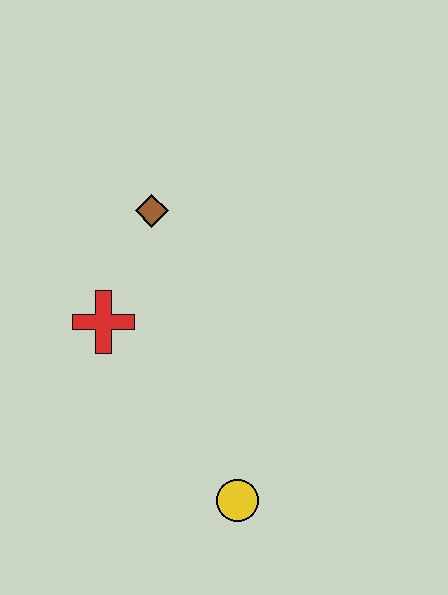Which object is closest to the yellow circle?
The red cross is closest to the yellow circle.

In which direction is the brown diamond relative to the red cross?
The brown diamond is above the red cross.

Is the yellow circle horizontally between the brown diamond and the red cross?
No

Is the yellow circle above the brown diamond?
No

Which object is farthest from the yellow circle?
The brown diamond is farthest from the yellow circle.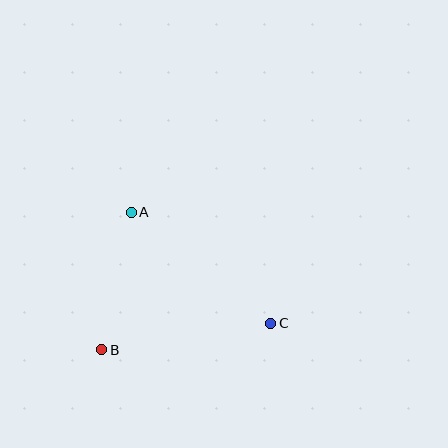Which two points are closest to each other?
Points A and B are closest to each other.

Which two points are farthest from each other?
Points A and C are farthest from each other.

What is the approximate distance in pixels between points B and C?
The distance between B and C is approximately 171 pixels.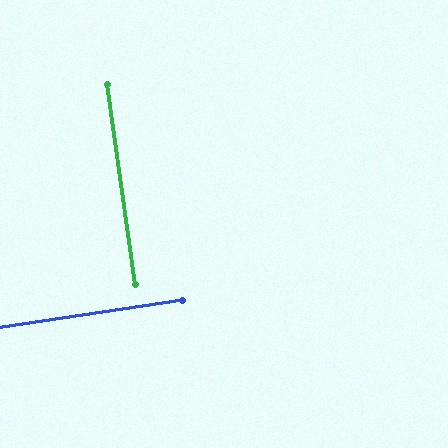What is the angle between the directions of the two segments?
Approximately 90 degrees.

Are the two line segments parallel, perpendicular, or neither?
Perpendicular — they meet at approximately 90°.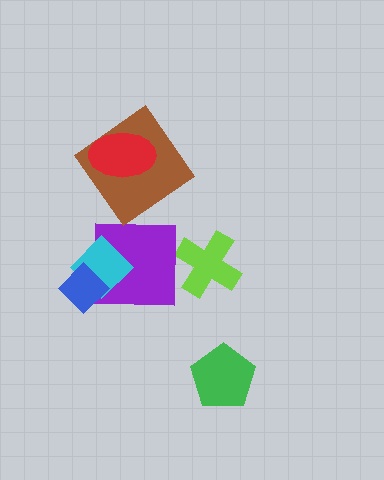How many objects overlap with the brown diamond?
1 object overlaps with the brown diamond.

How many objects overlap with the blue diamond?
2 objects overlap with the blue diamond.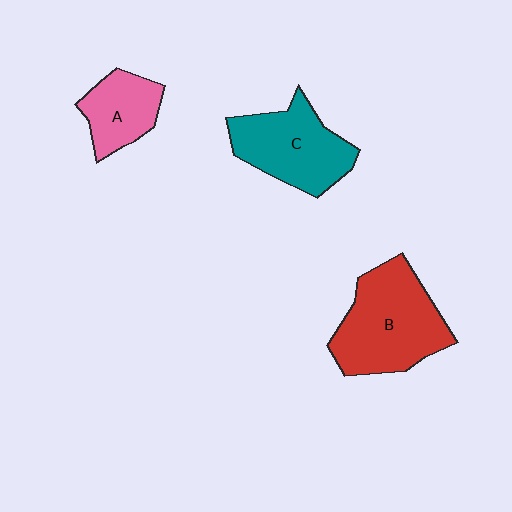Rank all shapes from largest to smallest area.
From largest to smallest: B (red), C (teal), A (pink).